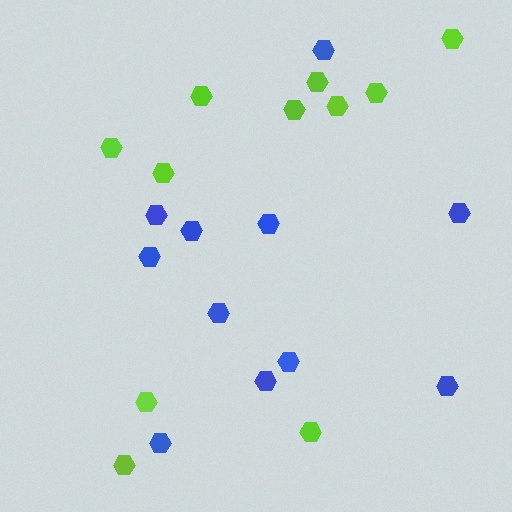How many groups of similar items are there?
There are 2 groups: one group of blue hexagons (11) and one group of lime hexagons (11).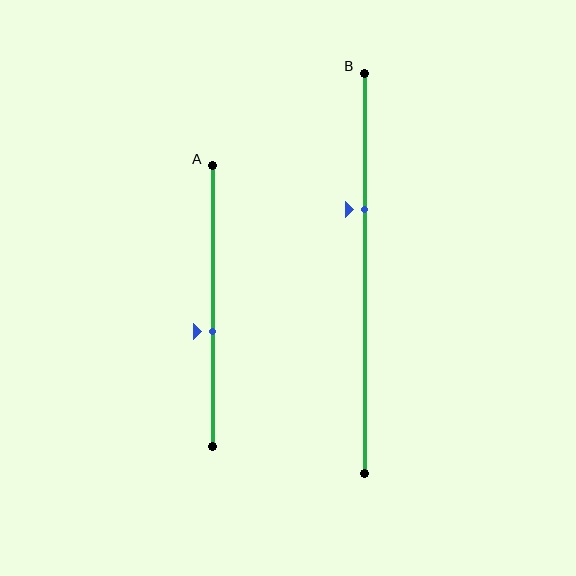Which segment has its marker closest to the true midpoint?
Segment A has its marker closest to the true midpoint.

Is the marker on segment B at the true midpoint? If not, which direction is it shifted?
No, the marker on segment B is shifted upward by about 16% of the segment length.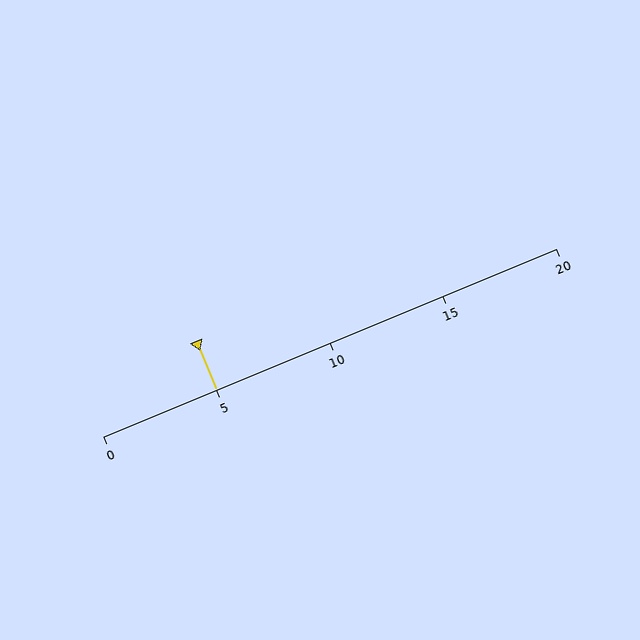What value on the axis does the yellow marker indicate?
The marker indicates approximately 5.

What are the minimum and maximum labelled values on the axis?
The axis runs from 0 to 20.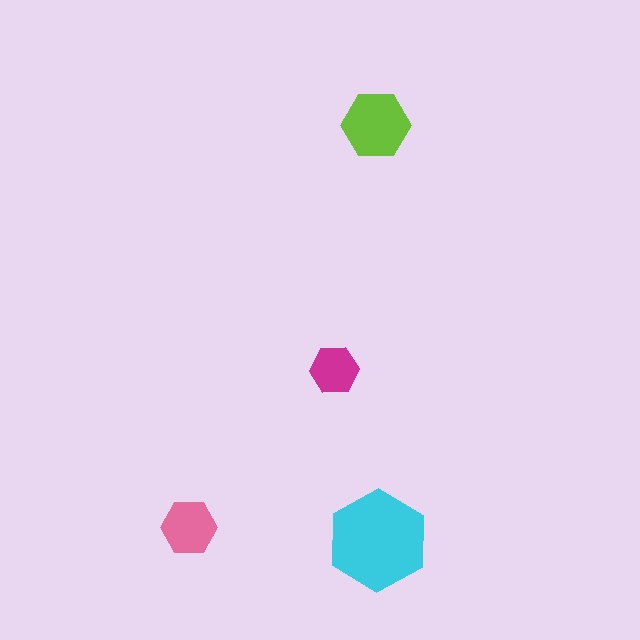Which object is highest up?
The lime hexagon is topmost.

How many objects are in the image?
There are 4 objects in the image.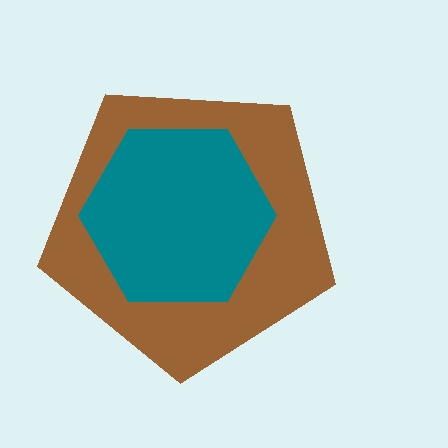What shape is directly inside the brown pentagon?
The teal hexagon.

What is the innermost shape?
The teal hexagon.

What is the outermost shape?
The brown pentagon.